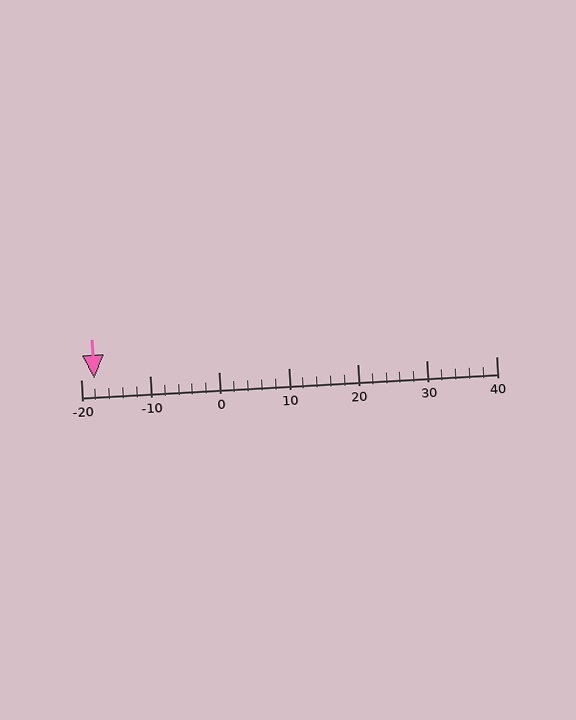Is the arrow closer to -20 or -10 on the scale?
The arrow is closer to -20.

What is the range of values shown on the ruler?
The ruler shows values from -20 to 40.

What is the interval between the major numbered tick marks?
The major tick marks are spaced 10 units apart.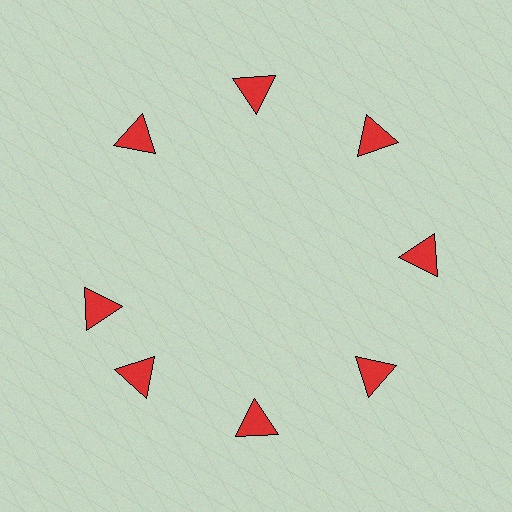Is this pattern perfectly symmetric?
No. The 8 red triangles are arranged in a ring, but one element near the 9 o'clock position is rotated out of alignment along the ring, breaking the 8-fold rotational symmetry.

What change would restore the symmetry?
The symmetry would be restored by rotating it back into even spacing with its neighbors so that all 8 triangles sit at equal angles and equal distance from the center.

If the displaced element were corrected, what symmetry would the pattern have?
It would have 8-fold rotational symmetry — the pattern would map onto itself every 45 degrees.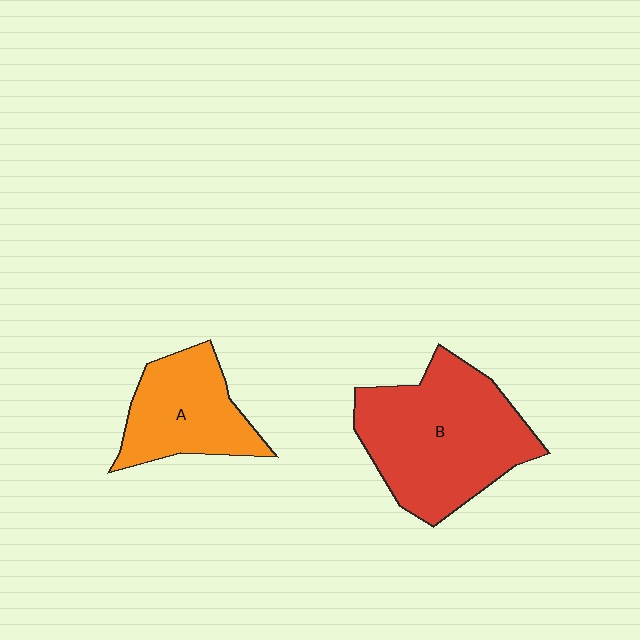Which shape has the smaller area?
Shape A (orange).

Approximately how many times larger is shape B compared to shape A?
Approximately 1.7 times.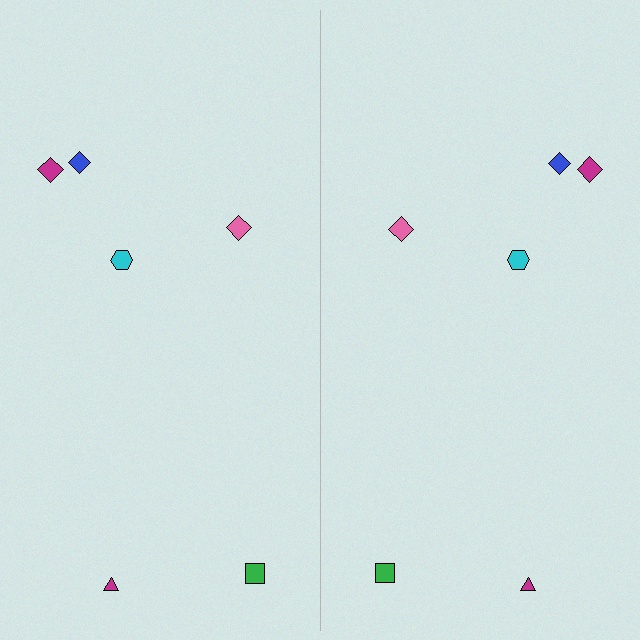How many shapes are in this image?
There are 12 shapes in this image.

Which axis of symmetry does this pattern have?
The pattern has a vertical axis of symmetry running through the center of the image.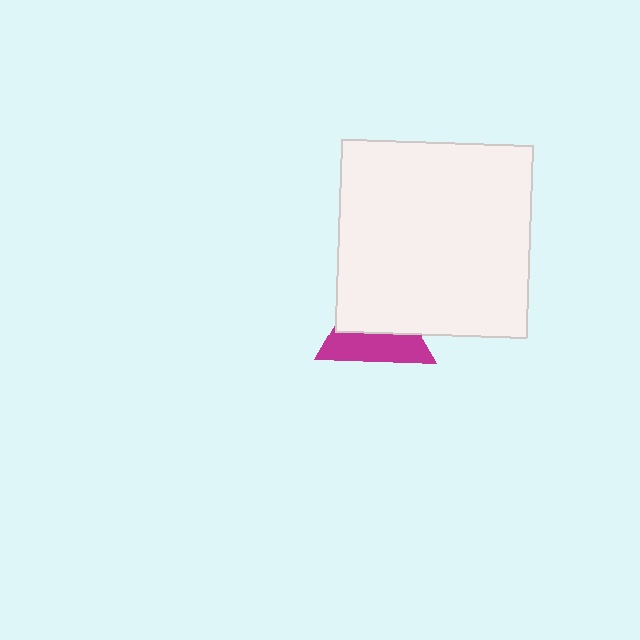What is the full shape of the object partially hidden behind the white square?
The partially hidden object is a magenta triangle.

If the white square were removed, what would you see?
You would see the complete magenta triangle.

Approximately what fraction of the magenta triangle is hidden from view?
Roughly 54% of the magenta triangle is hidden behind the white square.